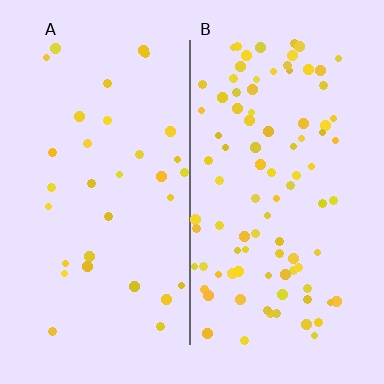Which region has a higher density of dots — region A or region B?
B (the right).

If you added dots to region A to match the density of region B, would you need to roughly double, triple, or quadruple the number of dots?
Approximately triple.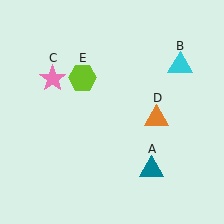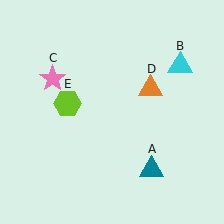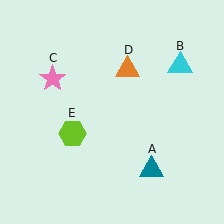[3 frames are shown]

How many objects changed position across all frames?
2 objects changed position: orange triangle (object D), lime hexagon (object E).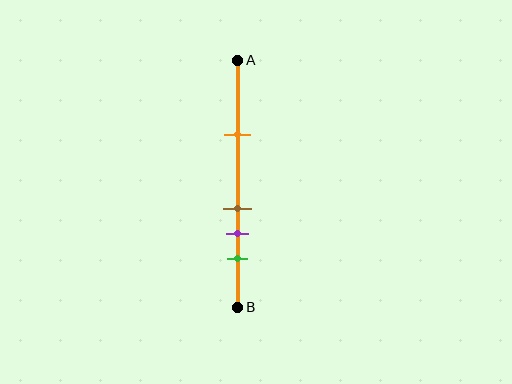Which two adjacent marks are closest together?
The brown and purple marks are the closest adjacent pair.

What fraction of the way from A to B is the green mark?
The green mark is approximately 80% (0.8) of the way from A to B.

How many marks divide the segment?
There are 4 marks dividing the segment.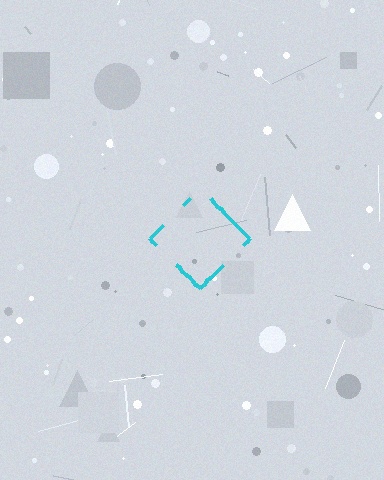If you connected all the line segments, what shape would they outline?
They would outline a diamond.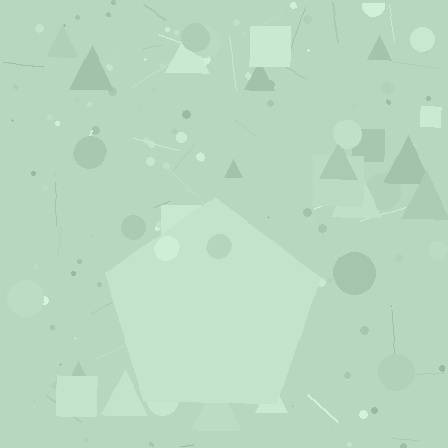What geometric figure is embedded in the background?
A pentagon is embedded in the background.